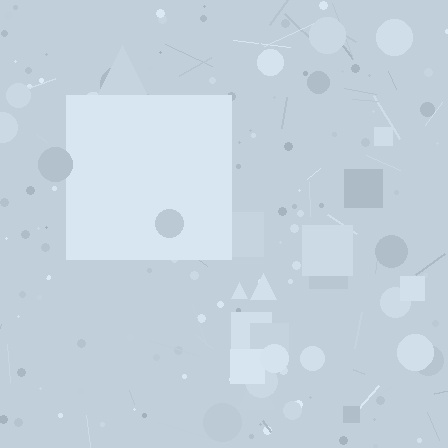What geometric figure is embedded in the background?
A square is embedded in the background.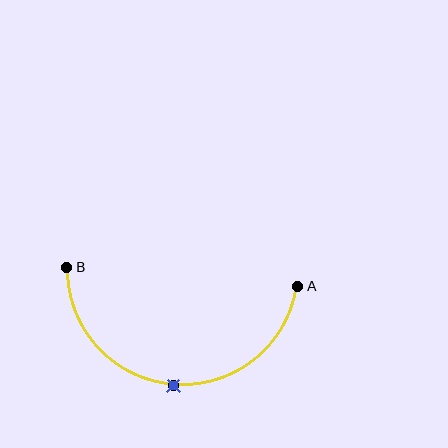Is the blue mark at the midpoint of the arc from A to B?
Yes. The blue mark lies on the arc at equal arc-length from both A and B — it is the arc midpoint.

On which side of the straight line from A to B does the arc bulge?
The arc bulges below the straight line connecting A and B.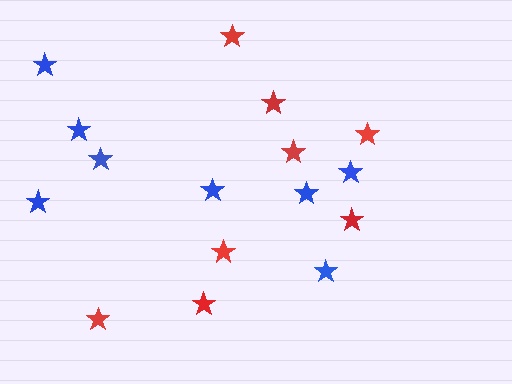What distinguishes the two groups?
There are 2 groups: one group of red stars (8) and one group of blue stars (8).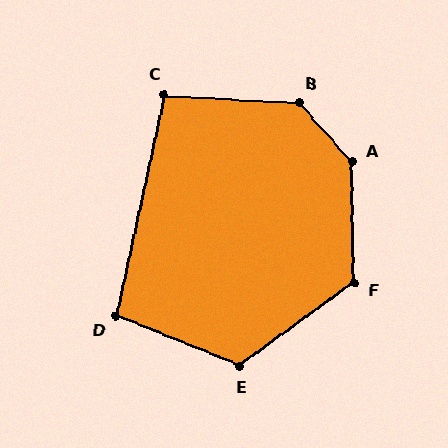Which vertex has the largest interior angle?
A, at approximately 139 degrees.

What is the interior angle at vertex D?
Approximately 99 degrees (obtuse).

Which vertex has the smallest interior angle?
C, at approximately 99 degrees.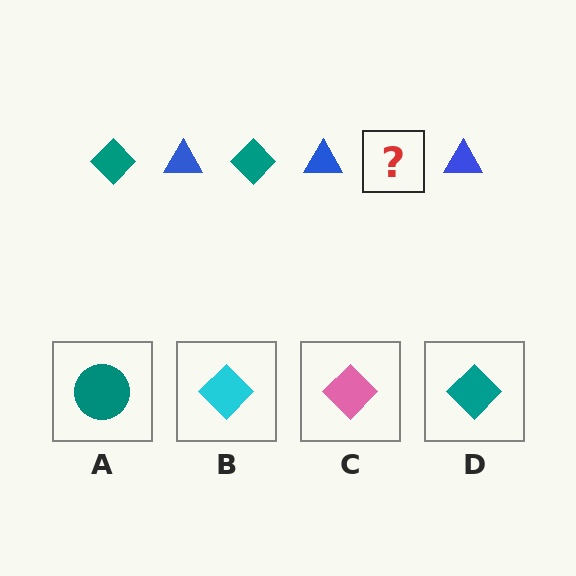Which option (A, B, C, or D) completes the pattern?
D.